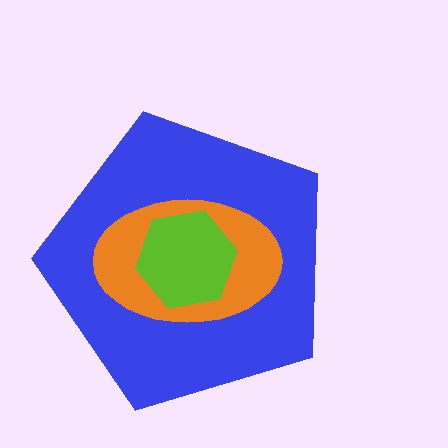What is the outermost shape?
The blue pentagon.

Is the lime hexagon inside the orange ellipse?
Yes.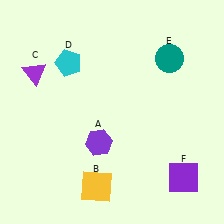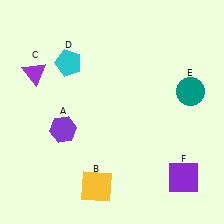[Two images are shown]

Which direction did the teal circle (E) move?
The teal circle (E) moved down.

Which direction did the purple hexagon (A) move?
The purple hexagon (A) moved left.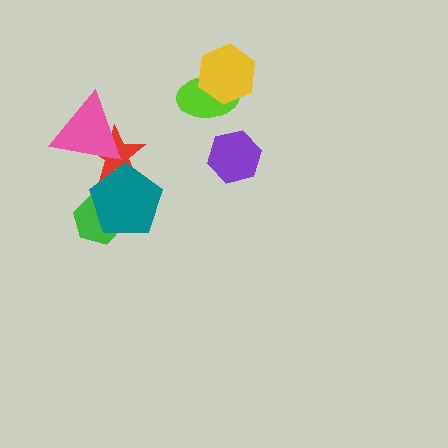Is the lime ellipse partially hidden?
Yes, it is partially covered by another shape.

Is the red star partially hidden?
Yes, it is partially covered by another shape.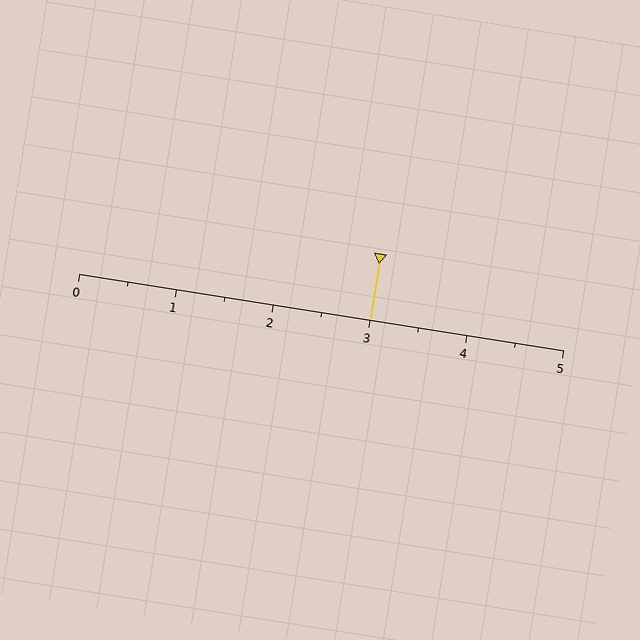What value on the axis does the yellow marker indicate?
The marker indicates approximately 3.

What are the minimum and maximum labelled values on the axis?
The axis runs from 0 to 5.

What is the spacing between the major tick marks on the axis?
The major ticks are spaced 1 apart.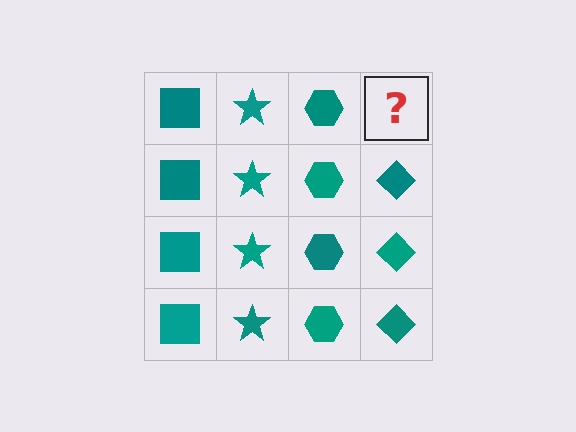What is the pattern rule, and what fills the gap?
The rule is that each column has a consistent shape. The gap should be filled with a teal diamond.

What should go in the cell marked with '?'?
The missing cell should contain a teal diamond.